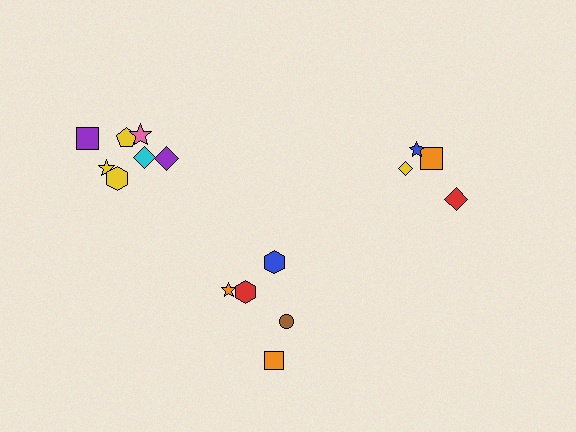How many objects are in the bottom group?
There are 5 objects.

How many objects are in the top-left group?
There are 7 objects.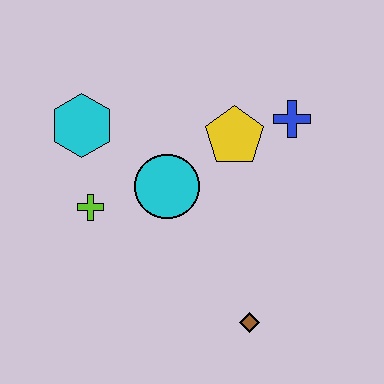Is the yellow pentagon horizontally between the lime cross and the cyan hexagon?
No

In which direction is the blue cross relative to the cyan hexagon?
The blue cross is to the right of the cyan hexagon.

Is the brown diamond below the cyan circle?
Yes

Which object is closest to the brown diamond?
The cyan circle is closest to the brown diamond.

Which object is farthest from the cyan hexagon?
The brown diamond is farthest from the cyan hexagon.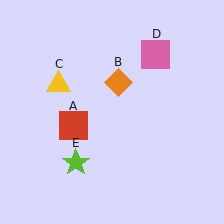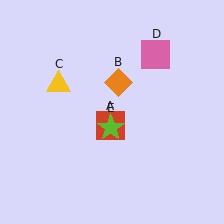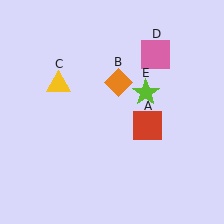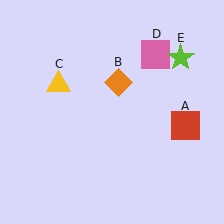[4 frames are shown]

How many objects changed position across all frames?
2 objects changed position: red square (object A), lime star (object E).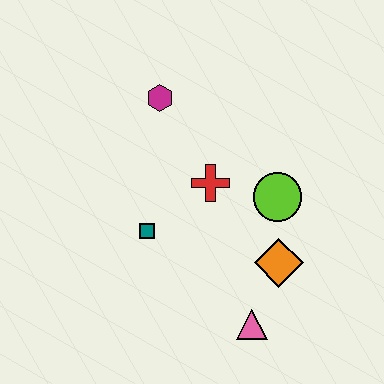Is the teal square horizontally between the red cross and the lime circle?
No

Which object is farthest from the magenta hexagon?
The pink triangle is farthest from the magenta hexagon.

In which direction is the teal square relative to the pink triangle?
The teal square is to the left of the pink triangle.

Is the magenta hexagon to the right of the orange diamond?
No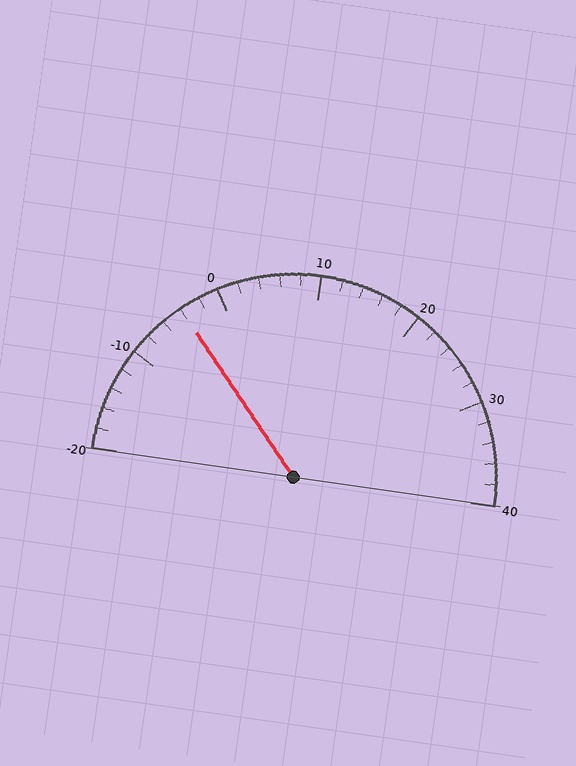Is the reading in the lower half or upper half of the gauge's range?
The reading is in the lower half of the range (-20 to 40).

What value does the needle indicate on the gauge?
The needle indicates approximately -4.